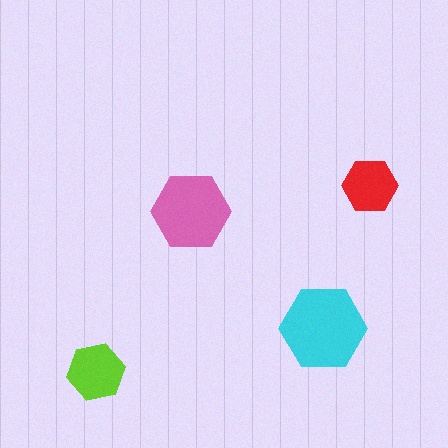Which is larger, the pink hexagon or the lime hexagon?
The pink one.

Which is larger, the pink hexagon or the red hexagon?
The pink one.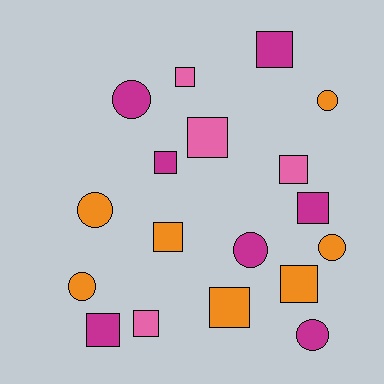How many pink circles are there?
There are no pink circles.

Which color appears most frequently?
Orange, with 7 objects.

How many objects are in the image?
There are 18 objects.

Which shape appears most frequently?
Square, with 11 objects.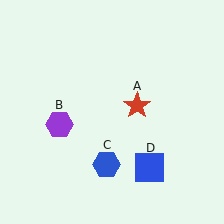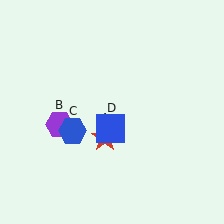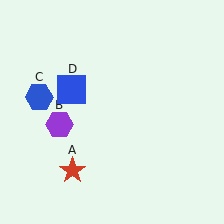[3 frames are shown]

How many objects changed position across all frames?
3 objects changed position: red star (object A), blue hexagon (object C), blue square (object D).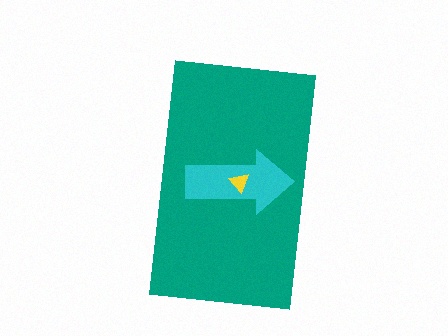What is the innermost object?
The yellow triangle.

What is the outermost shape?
The teal rectangle.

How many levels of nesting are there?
3.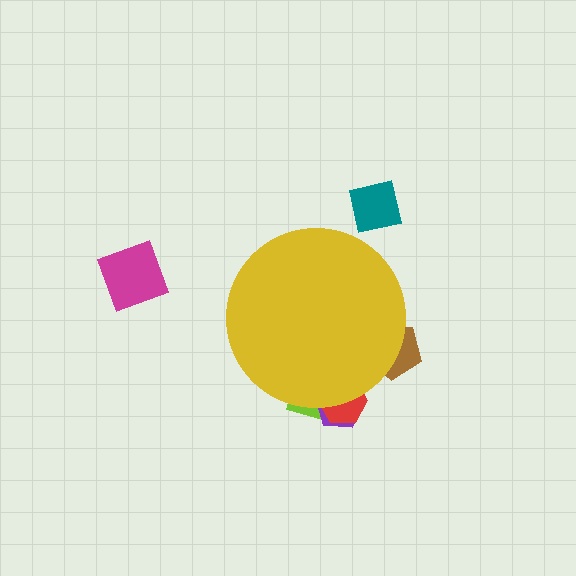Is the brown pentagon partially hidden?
Yes, the brown pentagon is partially hidden behind the yellow circle.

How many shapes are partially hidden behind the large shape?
4 shapes are partially hidden.